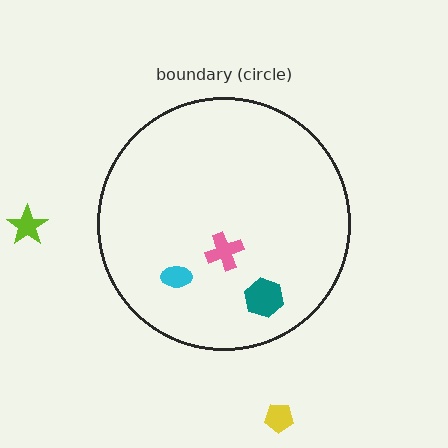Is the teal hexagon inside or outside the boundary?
Inside.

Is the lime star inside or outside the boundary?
Outside.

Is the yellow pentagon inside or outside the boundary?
Outside.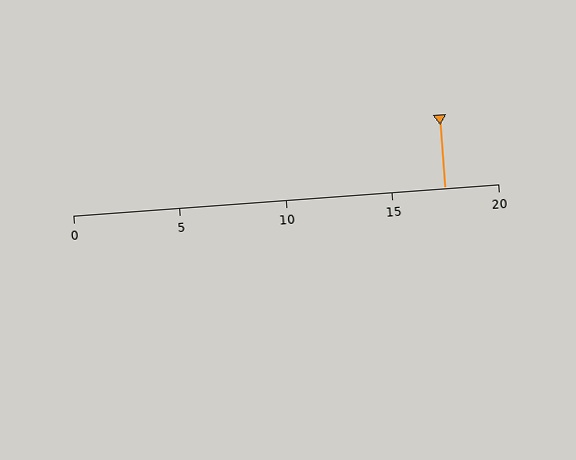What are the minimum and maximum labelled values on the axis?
The axis runs from 0 to 20.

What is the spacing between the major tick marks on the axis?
The major ticks are spaced 5 apart.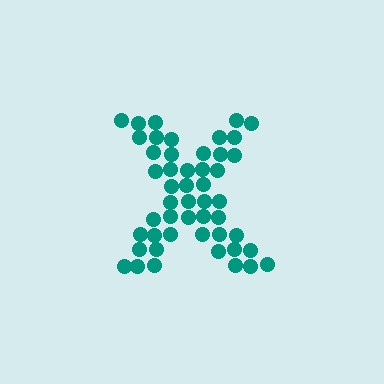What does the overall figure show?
The overall figure shows the letter X.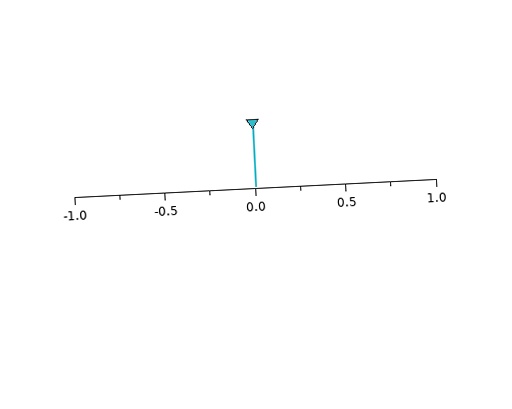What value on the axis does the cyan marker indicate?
The marker indicates approximately 0.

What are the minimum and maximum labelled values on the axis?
The axis runs from -1.0 to 1.0.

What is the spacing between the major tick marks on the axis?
The major ticks are spaced 0.5 apart.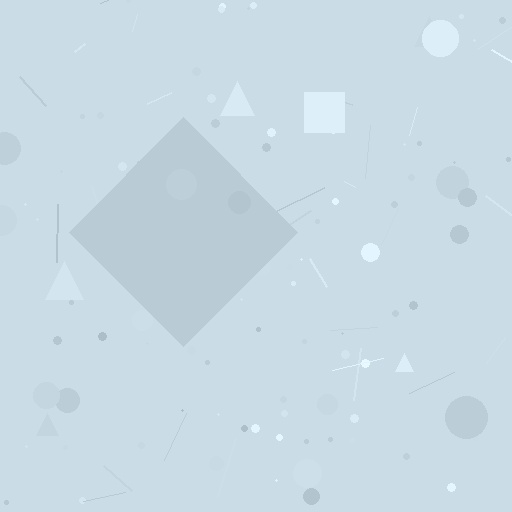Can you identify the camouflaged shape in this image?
The camouflaged shape is a diamond.